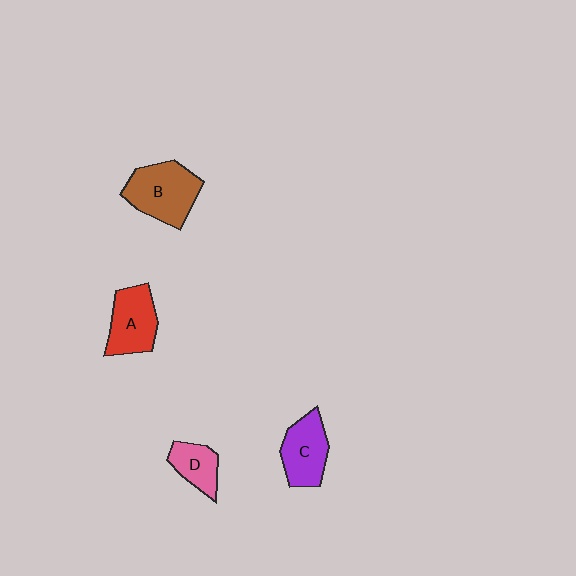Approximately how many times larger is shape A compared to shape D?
Approximately 1.5 times.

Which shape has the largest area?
Shape B (brown).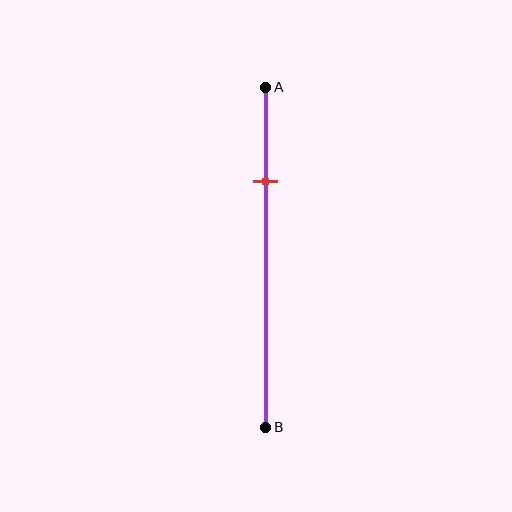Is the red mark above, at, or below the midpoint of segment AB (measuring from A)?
The red mark is above the midpoint of segment AB.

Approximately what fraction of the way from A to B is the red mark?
The red mark is approximately 30% of the way from A to B.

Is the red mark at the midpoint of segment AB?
No, the mark is at about 30% from A, not at the 50% midpoint.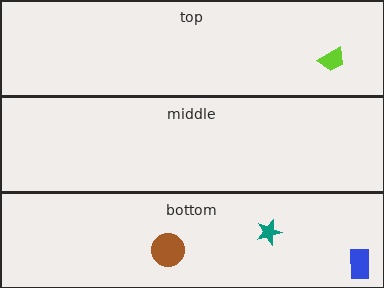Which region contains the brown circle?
The bottom region.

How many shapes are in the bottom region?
3.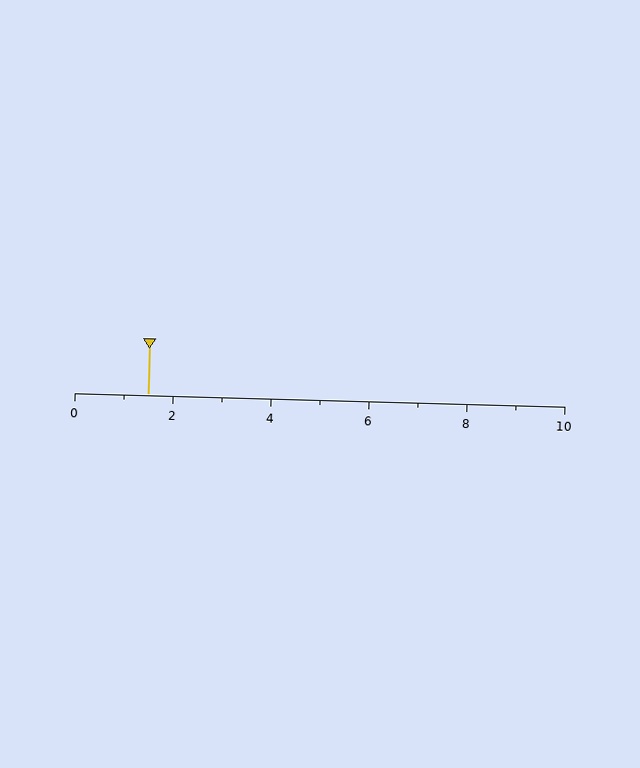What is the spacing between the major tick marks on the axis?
The major ticks are spaced 2 apart.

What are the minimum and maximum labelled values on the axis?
The axis runs from 0 to 10.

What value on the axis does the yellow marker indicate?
The marker indicates approximately 1.5.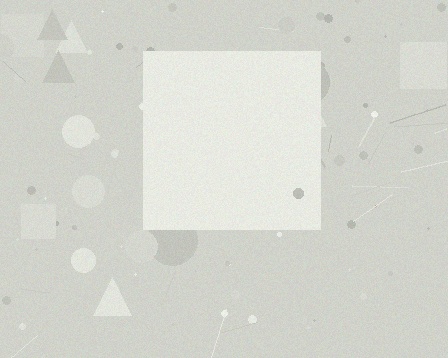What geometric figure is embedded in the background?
A square is embedded in the background.